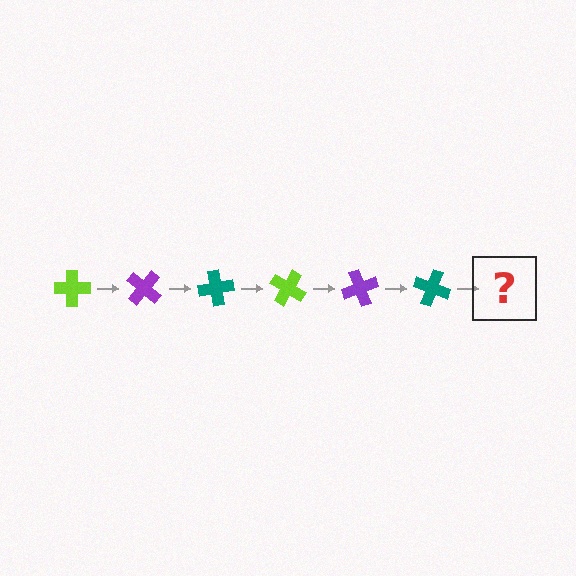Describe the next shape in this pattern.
It should be a lime cross, rotated 240 degrees from the start.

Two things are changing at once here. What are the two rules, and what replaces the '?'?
The two rules are that it rotates 40 degrees each step and the color cycles through lime, purple, and teal. The '?' should be a lime cross, rotated 240 degrees from the start.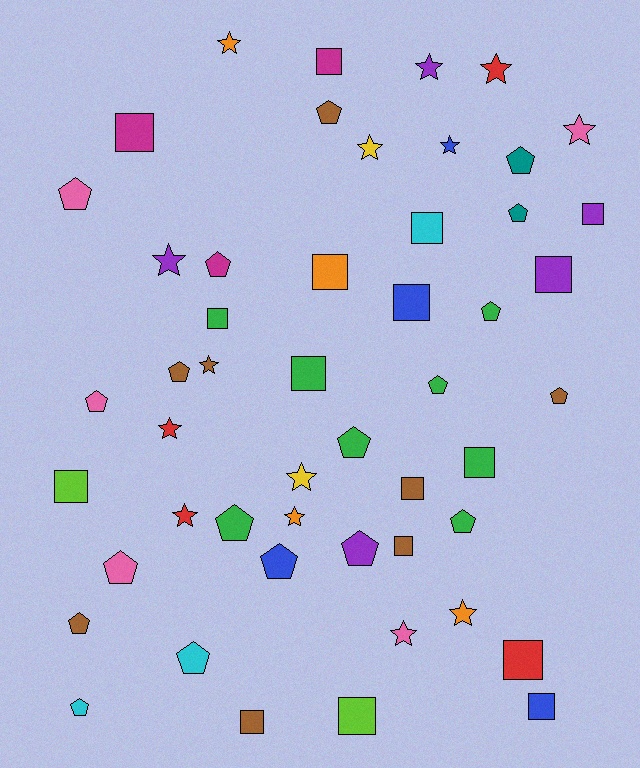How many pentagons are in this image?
There are 19 pentagons.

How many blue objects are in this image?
There are 4 blue objects.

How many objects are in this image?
There are 50 objects.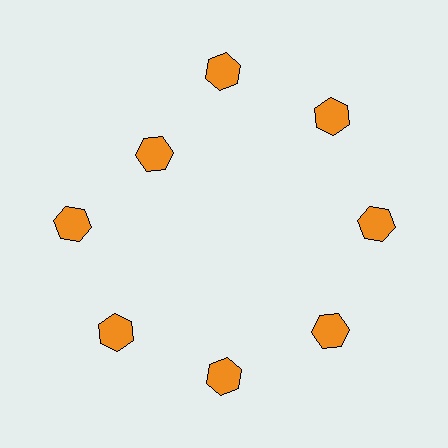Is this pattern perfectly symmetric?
No. The 8 orange hexagons are arranged in a ring, but one element near the 10 o'clock position is pulled inward toward the center, breaking the 8-fold rotational symmetry.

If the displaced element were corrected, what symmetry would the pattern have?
It would have 8-fold rotational symmetry — the pattern would map onto itself every 45 degrees.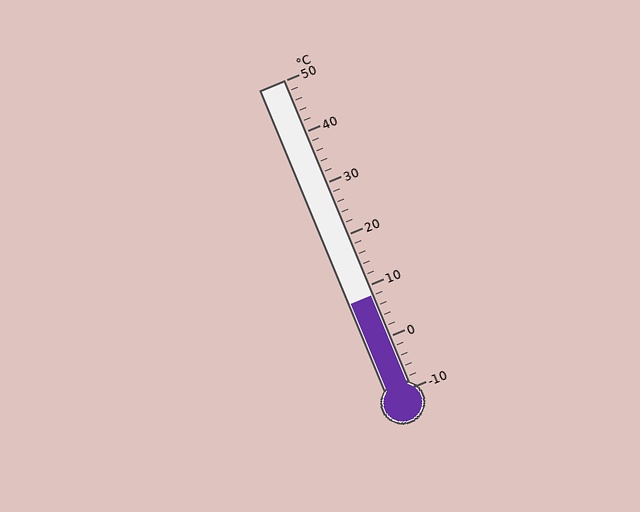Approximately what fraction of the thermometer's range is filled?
The thermometer is filled to approximately 30% of its range.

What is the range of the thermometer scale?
The thermometer scale ranges from -10°C to 50°C.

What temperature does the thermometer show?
The thermometer shows approximately 8°C.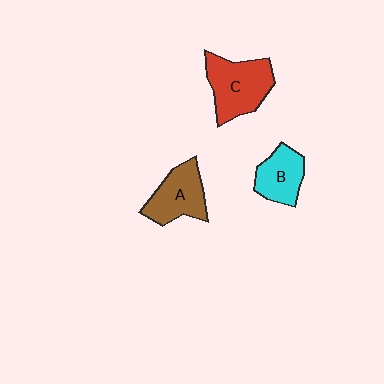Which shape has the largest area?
Shape C (red).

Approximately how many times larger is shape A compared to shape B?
Approximately 1.2 times.